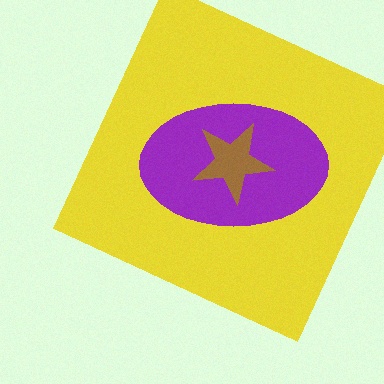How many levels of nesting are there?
3.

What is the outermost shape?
The yellow square.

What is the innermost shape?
The brown star.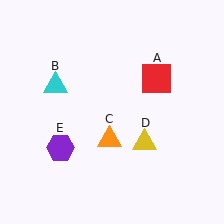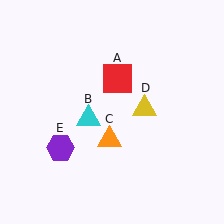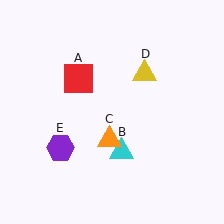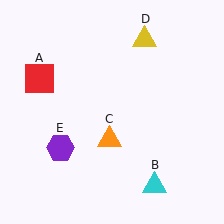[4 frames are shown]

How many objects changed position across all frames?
3 objects changed position: red square (object A), cyan triangle (object B), yellow triangle (object D).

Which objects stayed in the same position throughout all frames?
Orange triangle (object C) and purple hexagon (object E) remained stationary.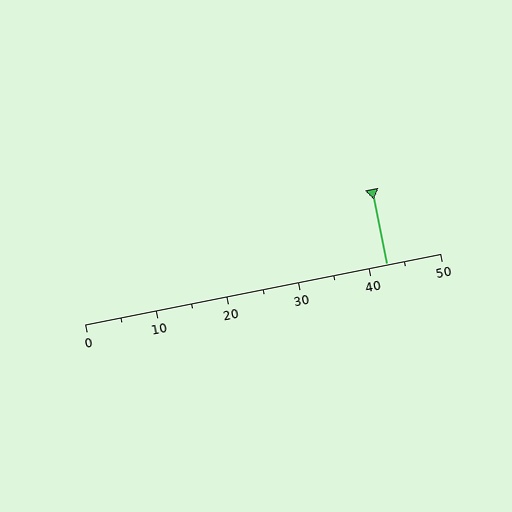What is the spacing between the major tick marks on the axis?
The major ticks are spaced 10 apart.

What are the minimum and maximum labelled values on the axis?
The axis runs from 0 to 50.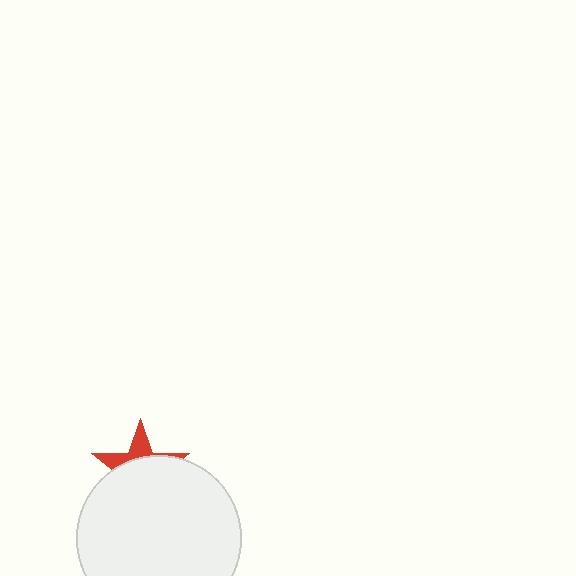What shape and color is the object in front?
The object in front is a white circle.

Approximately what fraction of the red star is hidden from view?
Roughly 69% of the red star is hidden behind the white circle.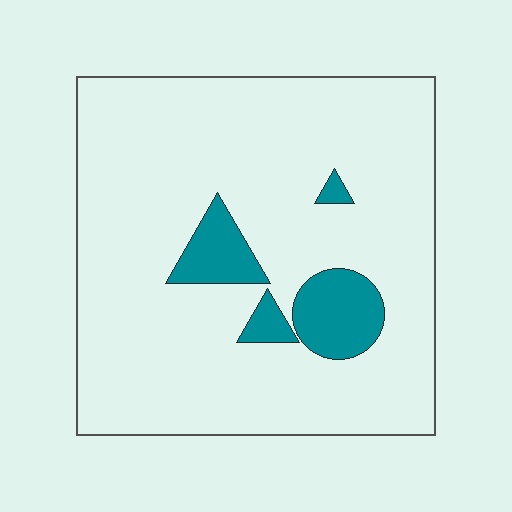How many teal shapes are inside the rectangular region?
4.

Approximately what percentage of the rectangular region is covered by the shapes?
Approximately 10%.